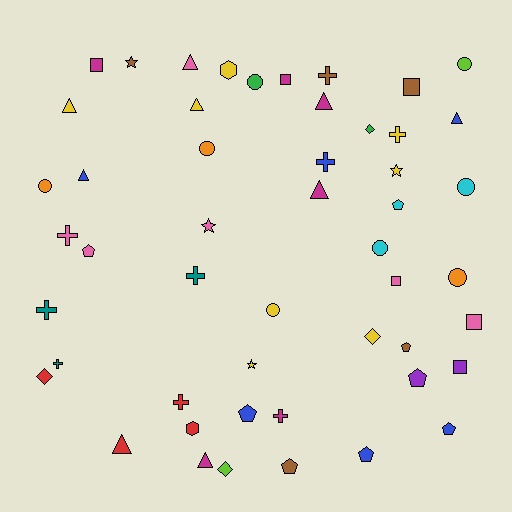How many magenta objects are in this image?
There are 6 magenta objects.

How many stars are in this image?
There are 4 stars.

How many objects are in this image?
There are 50 objects.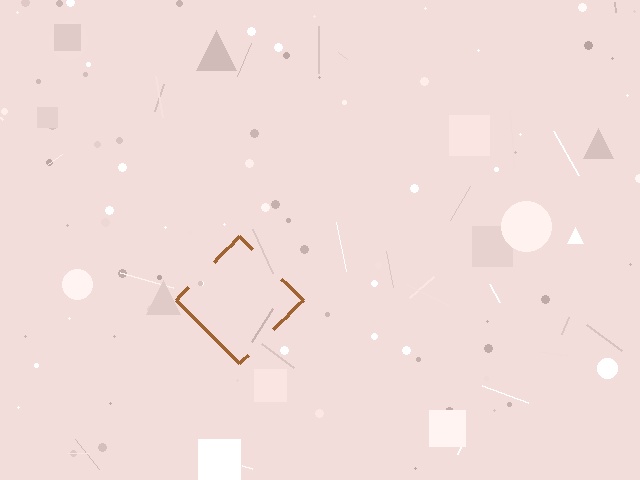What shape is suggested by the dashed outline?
The dashed outline suggests a diamond.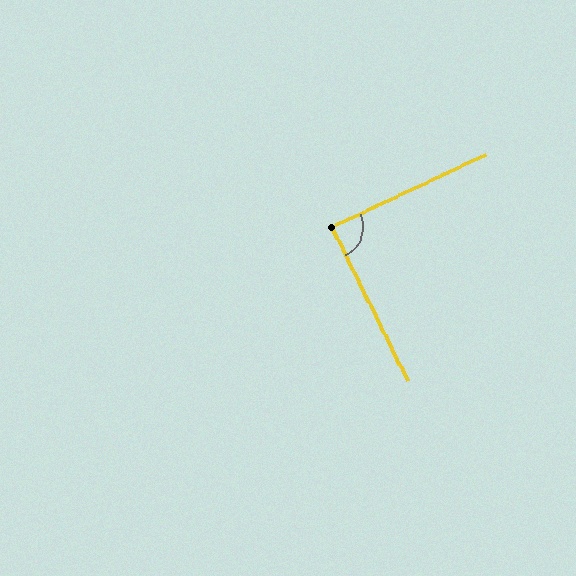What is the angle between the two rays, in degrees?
Approximately 89 degrees.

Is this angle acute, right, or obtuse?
It is approximately a right angle.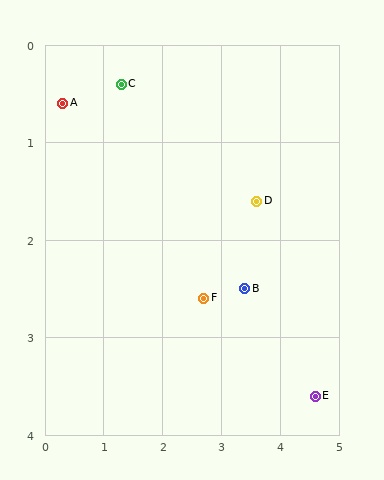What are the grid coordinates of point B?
Point B is at approximately (3.4, 2.5).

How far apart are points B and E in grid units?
Points B and E are about 1.6 grid units apart.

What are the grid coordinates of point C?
Point C is at approximately (1.3, 0.4).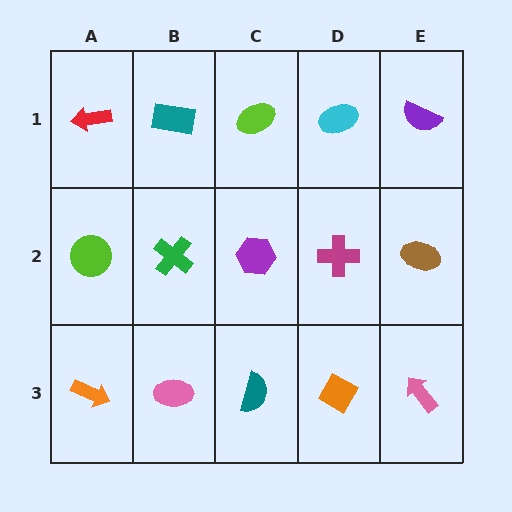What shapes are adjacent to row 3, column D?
A magenta cross (row 2, column D), a teal semicircle (row 3, column C), a pink arrow (row 3, column E).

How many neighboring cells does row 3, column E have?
2.